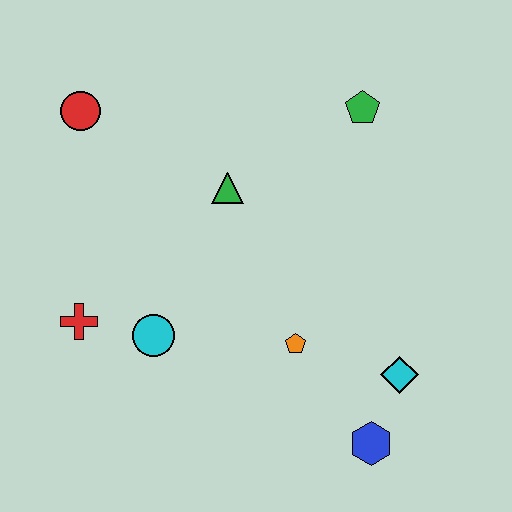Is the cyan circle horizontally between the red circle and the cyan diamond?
Yes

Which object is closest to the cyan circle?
The red cross is closest to the cyan circle.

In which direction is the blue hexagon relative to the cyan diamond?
The blue hexagon is below the cyan diamond.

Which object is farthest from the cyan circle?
The green pentagon is farthest from the cyan circle.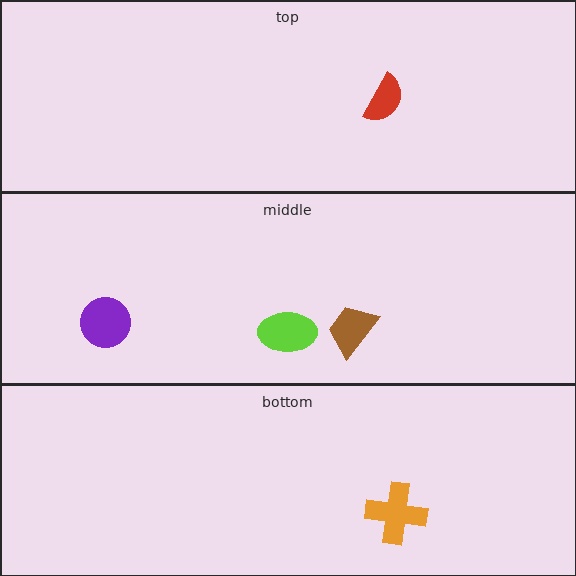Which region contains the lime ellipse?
The middle region.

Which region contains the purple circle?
The middle region.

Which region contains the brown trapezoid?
The middle region.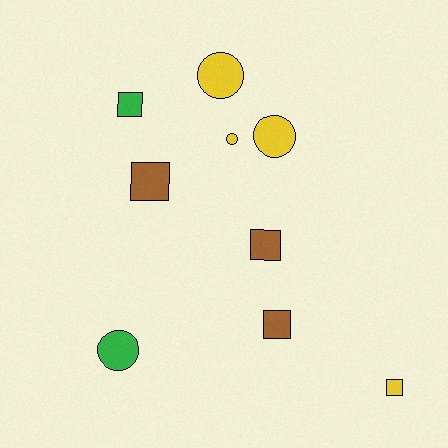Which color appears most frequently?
Yellow, with 4 objects.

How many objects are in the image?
There are 9 objects.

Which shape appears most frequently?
Square, with 5 objects.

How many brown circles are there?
There are no brown circles.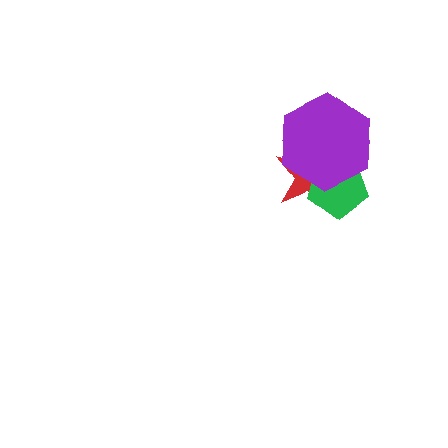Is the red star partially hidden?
Yes, it is partially covered by another shape.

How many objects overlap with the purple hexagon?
2 objects overlap with the purple hexagon.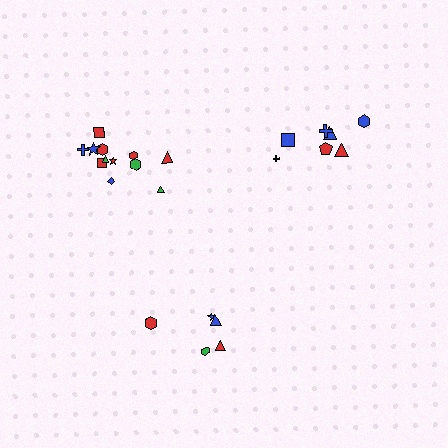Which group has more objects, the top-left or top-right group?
The top-left group.